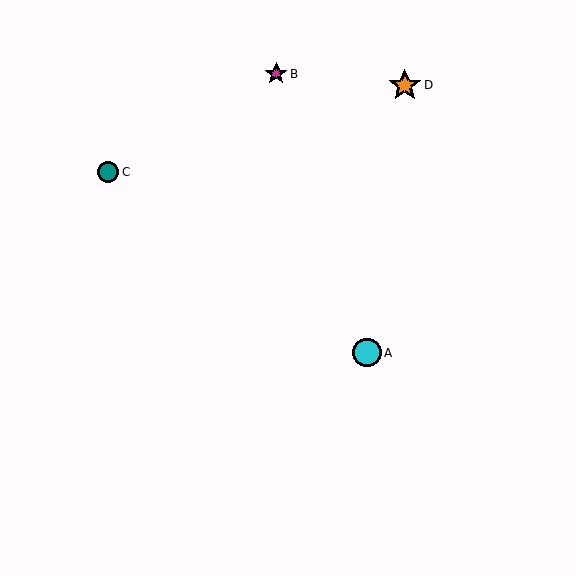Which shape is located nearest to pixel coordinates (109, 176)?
The teal circle (labeled C) at (108, 172) is nearest to that location.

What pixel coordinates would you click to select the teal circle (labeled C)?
Click at (108, 172) to select the teal circle C.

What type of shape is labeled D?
Shape D is an orange star.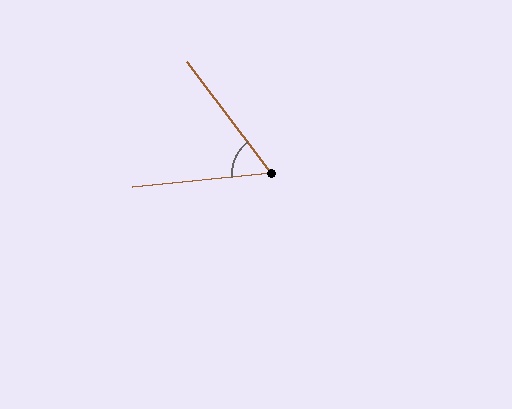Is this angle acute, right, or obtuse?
It is acute.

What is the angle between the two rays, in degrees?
Approximately 58 degrees.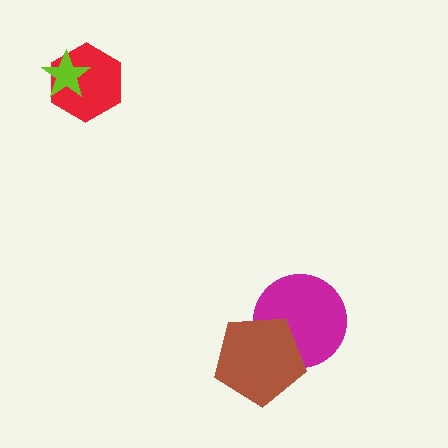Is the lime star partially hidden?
No, no other shape covers it.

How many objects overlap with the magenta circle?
1 object overlaps with the magenta circle.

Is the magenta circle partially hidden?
Yes, it is partially covered by another shape.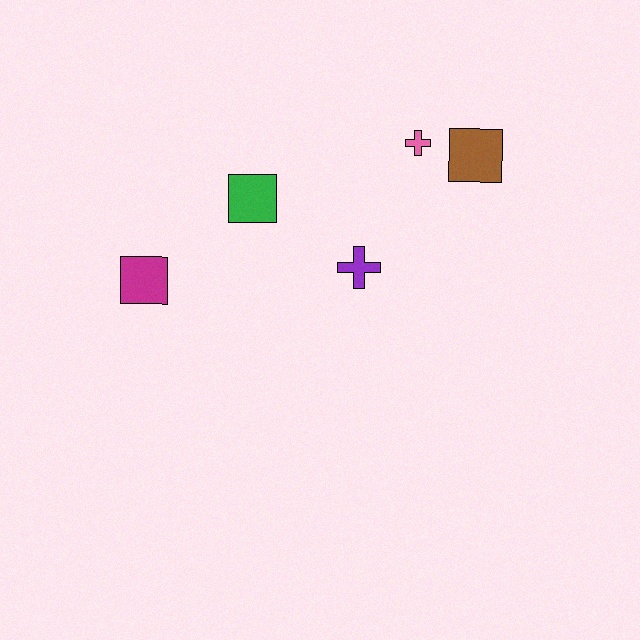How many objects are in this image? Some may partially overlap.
There are 5 objects.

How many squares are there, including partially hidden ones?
There are 3 squares.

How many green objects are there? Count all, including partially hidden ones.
There is 1 green object.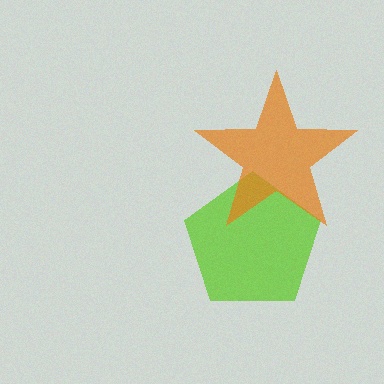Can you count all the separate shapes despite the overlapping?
Yes, there are 2 separate shapes.